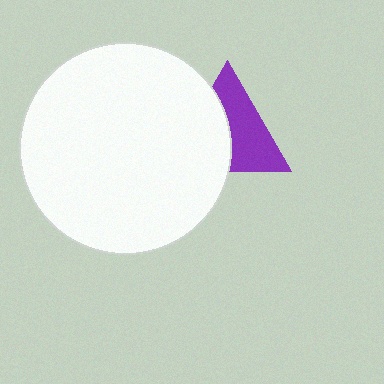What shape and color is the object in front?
The object in front is a white circle.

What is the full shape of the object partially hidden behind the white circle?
The partially hidden object is a purple triangle.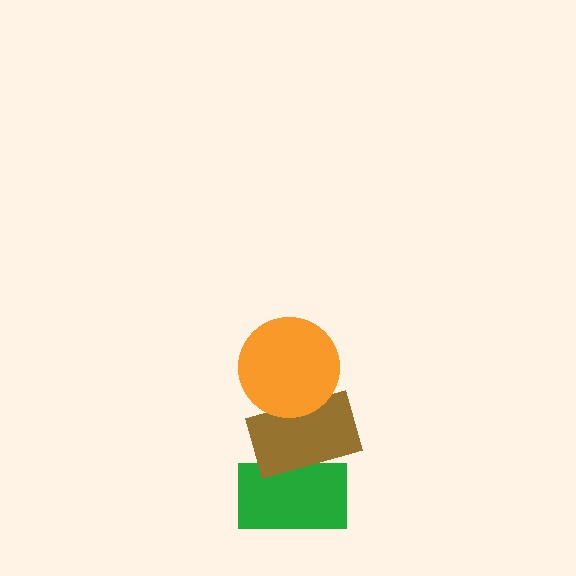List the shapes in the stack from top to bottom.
From top to bottom: the orange circle, the brown rectangle, the green rectangle.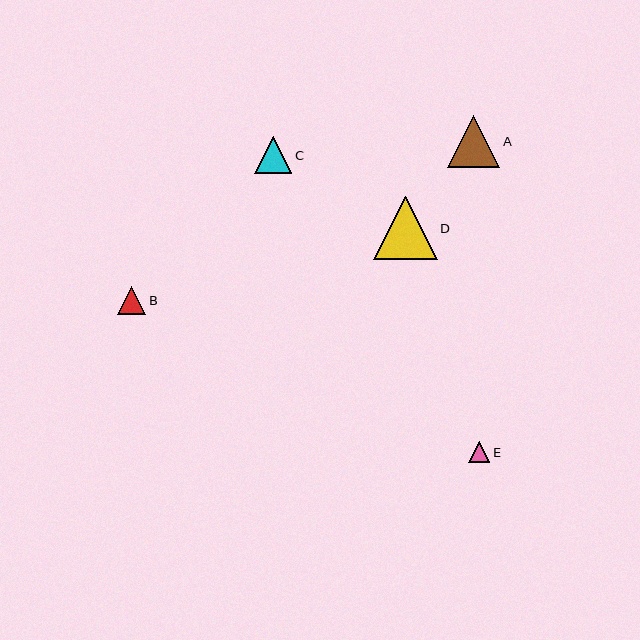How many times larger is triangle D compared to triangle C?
Triangle D is approximately 1.7 times the size of triangle C.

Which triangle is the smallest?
Triangle E is the smallest with a size of approximately 21 pixels.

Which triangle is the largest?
Triangle D is the largest with a size of approximately 63 pixels.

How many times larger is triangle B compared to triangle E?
Triangle B is approximately 1.3 times the size of triangle E.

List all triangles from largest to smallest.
From largest to smallest: D, A, C, B, E.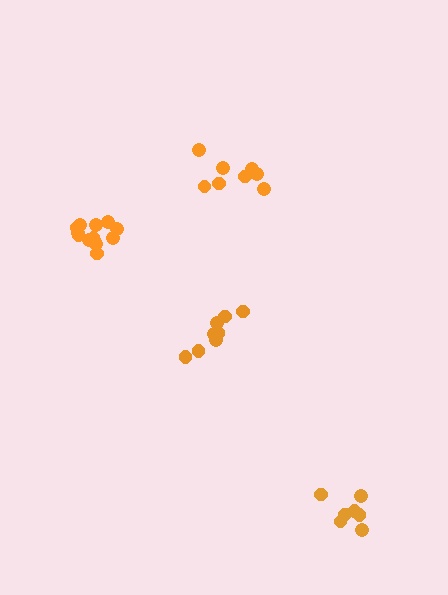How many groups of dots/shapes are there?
There are 4 groups.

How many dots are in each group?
Group 1: 8 dots, Group 2: 8 dots, Group 3: 7 dots, Group 4: 13 dots (36 total).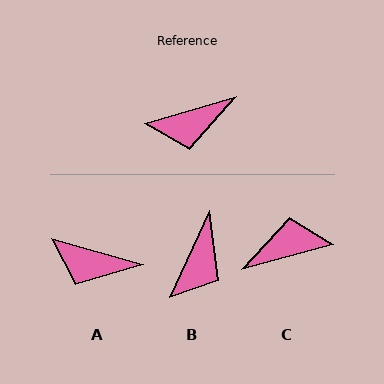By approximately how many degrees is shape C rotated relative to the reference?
Approximately 179 degrees counter-clockwise.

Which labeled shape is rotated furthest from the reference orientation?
C, about 179 degrees away.